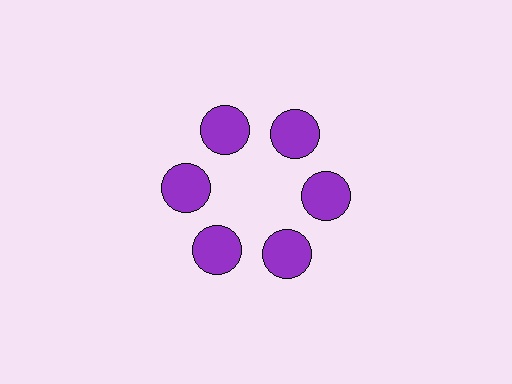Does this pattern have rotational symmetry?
Yes, this pattern has 6-fold rotational symmetry. It looks the same after rotating 60 degrees around the center.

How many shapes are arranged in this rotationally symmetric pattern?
There are 6 shapes, arranged in 6 groups of 1.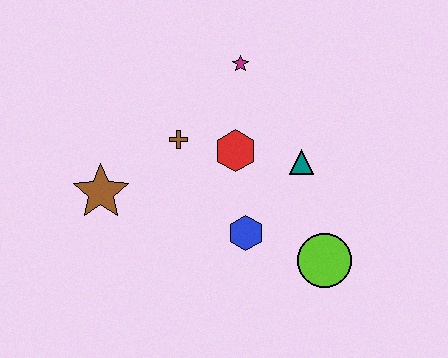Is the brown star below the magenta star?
Yes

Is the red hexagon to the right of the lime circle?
No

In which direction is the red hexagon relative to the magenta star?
The red hexagon is below the magenta star.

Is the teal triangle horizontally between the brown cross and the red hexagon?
No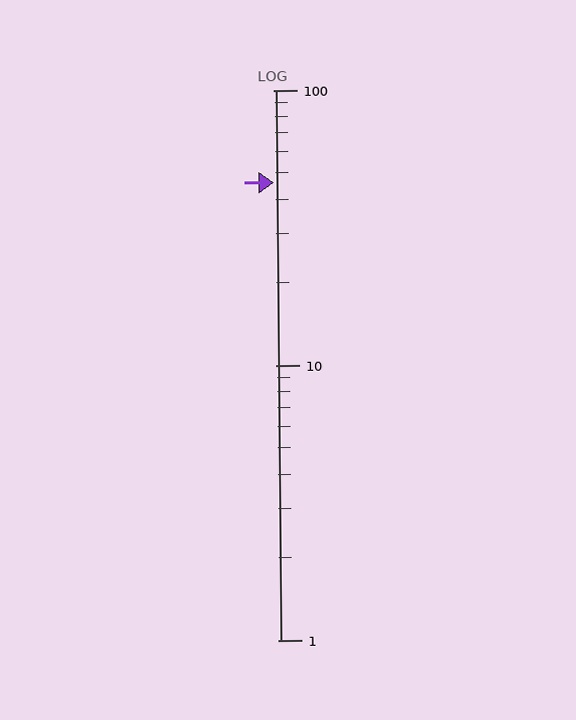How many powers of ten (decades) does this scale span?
The scale spans 2 decades, from 1 to 100.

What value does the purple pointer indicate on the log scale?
The pointer indicates approximately 46.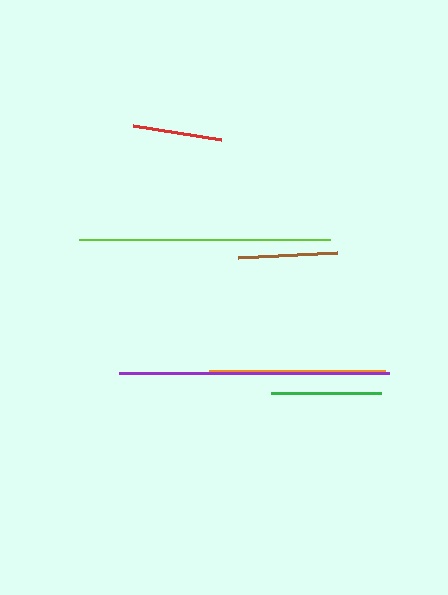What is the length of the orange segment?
The orange segment is approximately 176 pixels long.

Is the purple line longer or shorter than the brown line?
The purple line is longer than the brown line.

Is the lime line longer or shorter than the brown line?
The lime line is longer than the brown line.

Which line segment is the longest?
The purple line is the longest at approximately 270 pixels.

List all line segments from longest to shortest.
From longest to shortest: purple, lime, orange, green, brown, red.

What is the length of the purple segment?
The purple segment is approximately 270 pixels long.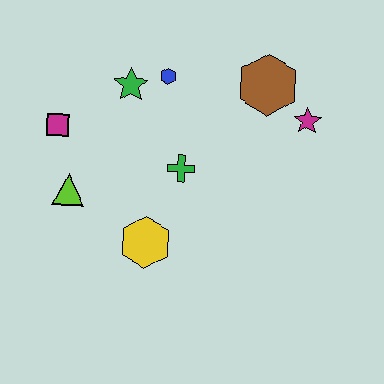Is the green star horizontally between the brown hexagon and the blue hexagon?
No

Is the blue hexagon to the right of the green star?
Yes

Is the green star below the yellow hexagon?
No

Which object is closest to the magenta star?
The brown hexagon is closest to the magenta star.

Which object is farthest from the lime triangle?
The magenta star is farthest from the lime triangle.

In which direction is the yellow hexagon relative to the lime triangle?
The yellow hexagon is to the right of the lime triangle.